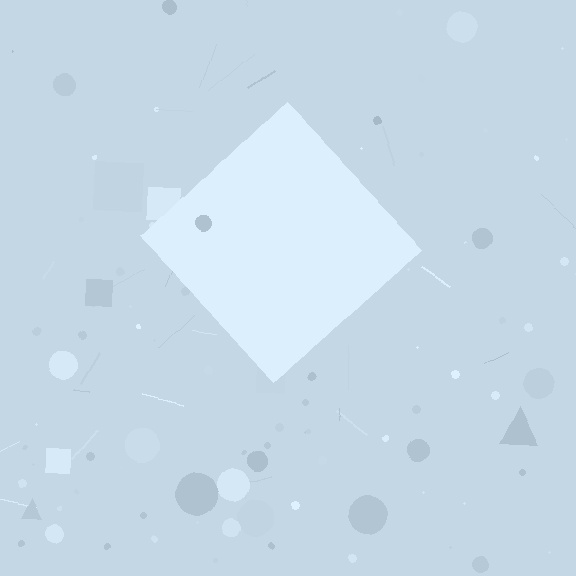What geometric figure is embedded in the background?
A diamond is embedded in the background.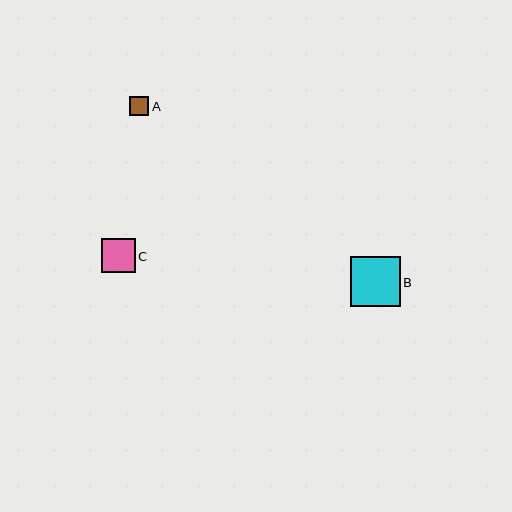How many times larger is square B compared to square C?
Square B is approximately 1.5 times the size of square C.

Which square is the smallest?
Square A is the smallest with a size of approximately 19 pixels.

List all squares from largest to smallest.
From largest to smallest: B, C, A.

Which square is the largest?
Square B is the largest with a size of approximately 50 pixels.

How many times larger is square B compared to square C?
Square B is approximately 1.5 times the size of square C.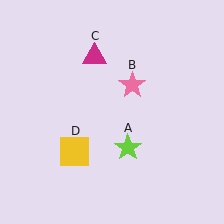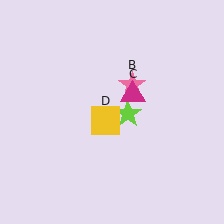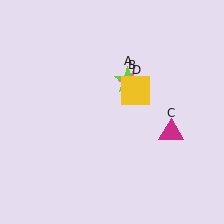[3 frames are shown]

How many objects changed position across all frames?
3 objects changed position: lime star (object A), magenta triangle (object C), yellow square (object D).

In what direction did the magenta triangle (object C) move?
The magenta triangle (object C) moved down and to the right.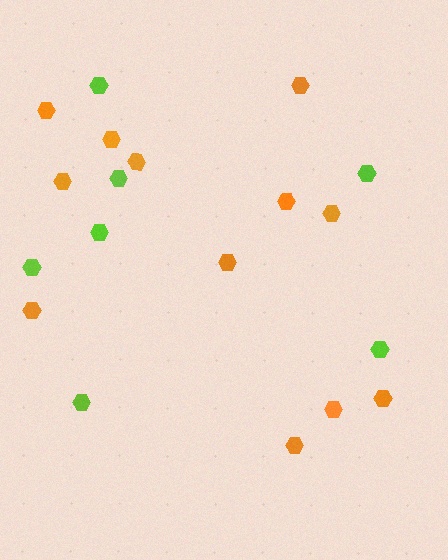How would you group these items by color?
There are 2 groups: one group of lime hexagons (7) and one group of orange hexagons (12).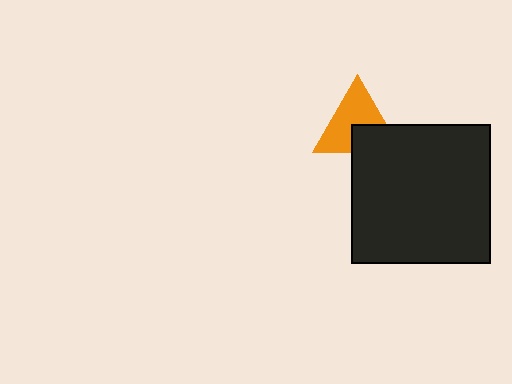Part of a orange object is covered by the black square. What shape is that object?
It is a triangle.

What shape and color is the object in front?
The object in front is a black square.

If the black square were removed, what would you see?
You would see the complete orange triangle.